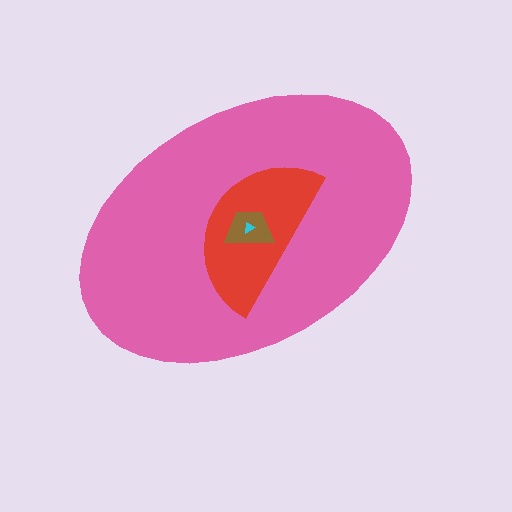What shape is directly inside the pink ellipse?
The red semicircle.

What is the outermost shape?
The pink ellipse.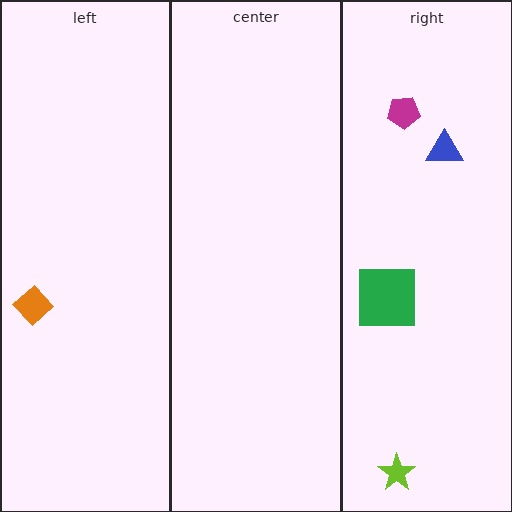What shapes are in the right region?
The blue triangle, the lime star, the magenta pentagon, the green square.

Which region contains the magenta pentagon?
The right region.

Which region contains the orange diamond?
The left region.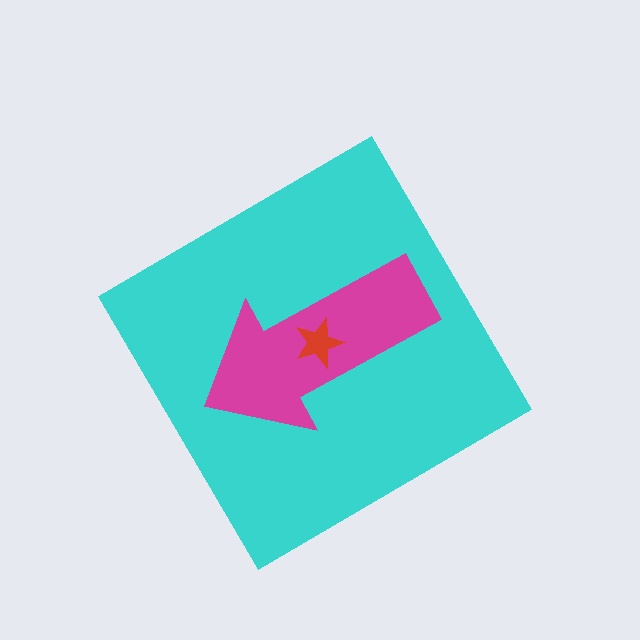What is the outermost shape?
The cyan diamond.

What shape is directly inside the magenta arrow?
The red star.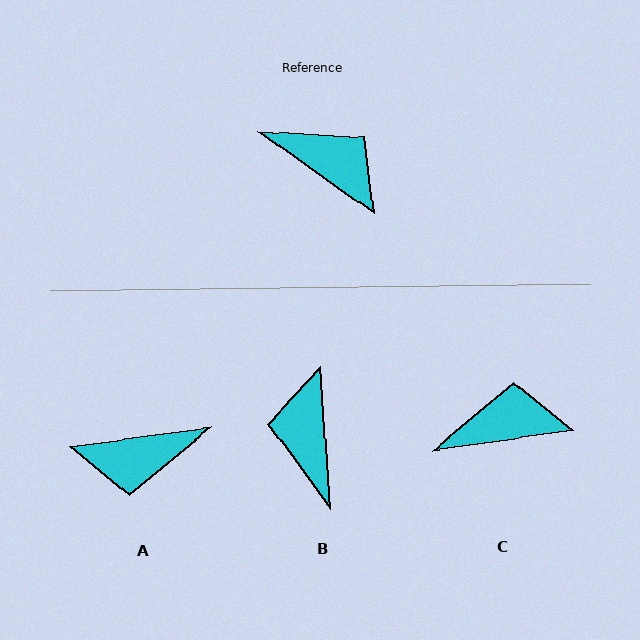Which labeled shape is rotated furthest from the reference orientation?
A, about 137 degrees away.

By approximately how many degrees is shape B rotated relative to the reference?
Approximately 130 degrees counter-clockwise.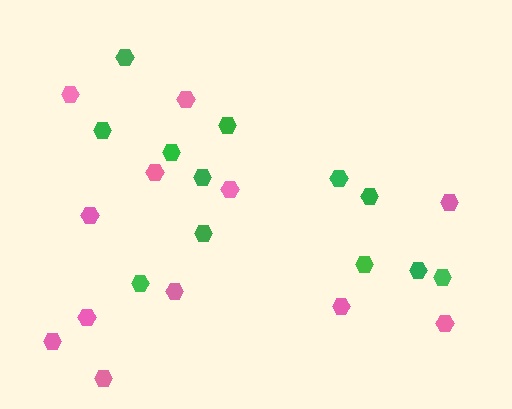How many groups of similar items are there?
There are 2 groups: one group of green hexagons (12) and one group of pink hexagons (12).